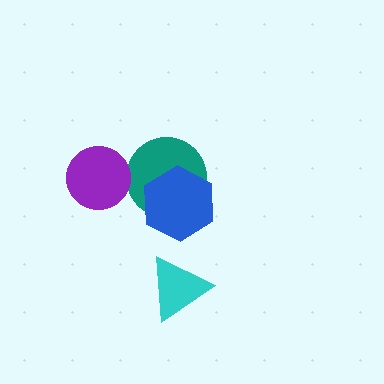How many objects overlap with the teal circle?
1 object overlaps with the teal circle.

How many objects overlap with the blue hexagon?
1 object overlaps with the blue hexagon.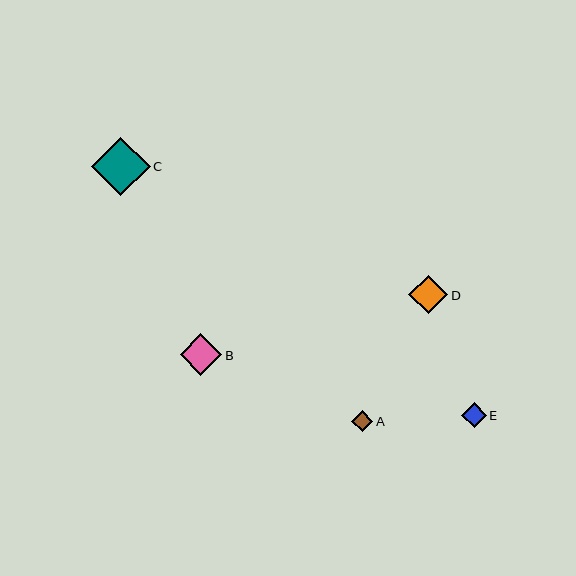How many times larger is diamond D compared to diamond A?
Diamond D is approximately 1.8 times the size of diamond A.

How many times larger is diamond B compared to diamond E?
Diamond B is approximately 1.7 times the size of diamond E.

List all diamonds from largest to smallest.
From largest to smallest: C, B, D, E, A.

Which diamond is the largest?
Diamond C is the largest with a size of approximately 58 pixels.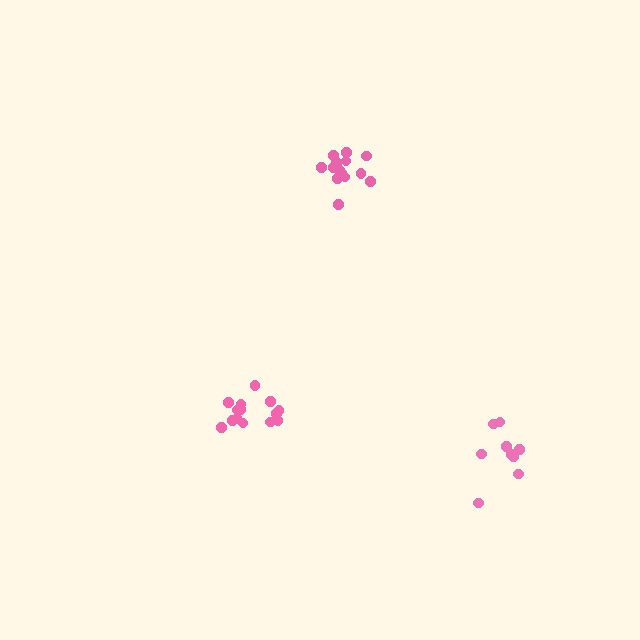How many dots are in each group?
Group 1: 9 dots, Group 2: 15 dots, Group 3: 14 dots (38 total).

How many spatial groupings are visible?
There are 3 spatial groupings.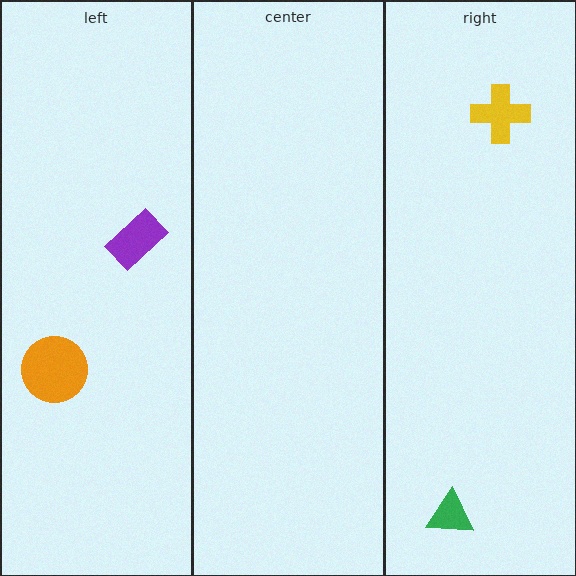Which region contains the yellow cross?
The right region.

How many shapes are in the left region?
2.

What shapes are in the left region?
The purple rectangle, the orange circle.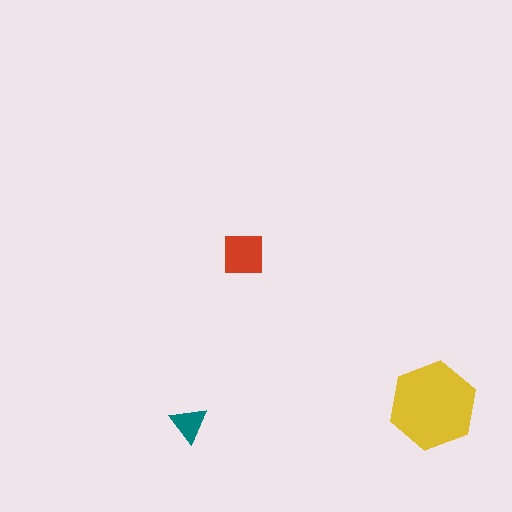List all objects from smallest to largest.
The teal triangle, the red square, the yellow hexagon.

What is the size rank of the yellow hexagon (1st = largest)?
1st.